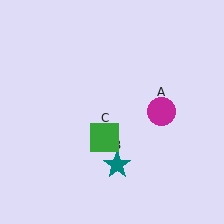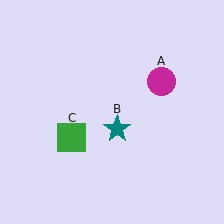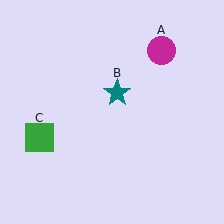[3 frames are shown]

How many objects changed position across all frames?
3 objects changed position: magenta circle (object A), teal star (object B), green square (object C).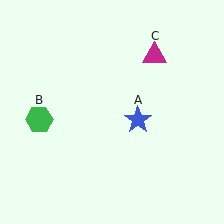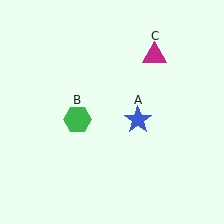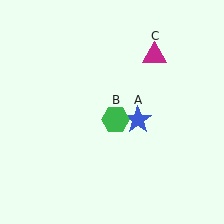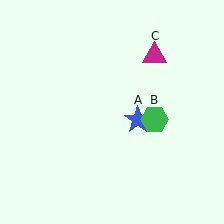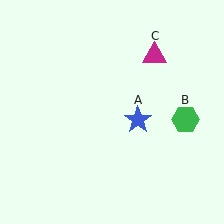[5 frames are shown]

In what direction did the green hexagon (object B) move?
The green hexagon (object B) moved right.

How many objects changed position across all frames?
1 object changed position: green hexagon (object B).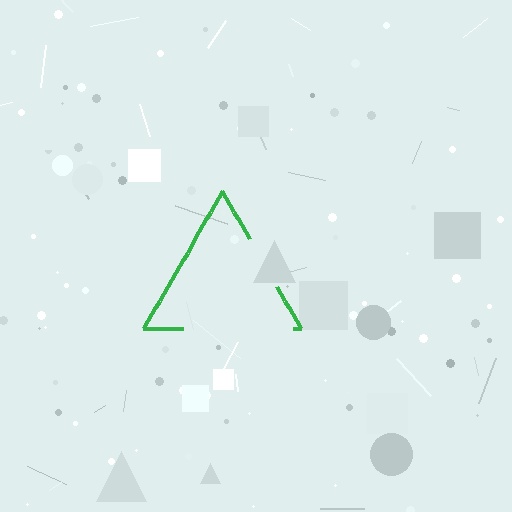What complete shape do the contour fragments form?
The contour fragments form a triangle.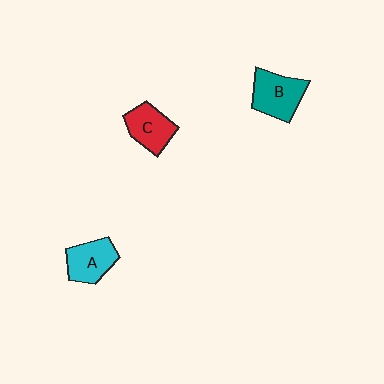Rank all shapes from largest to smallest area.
From largest to smallest: B (teal), A (cyan), C (red).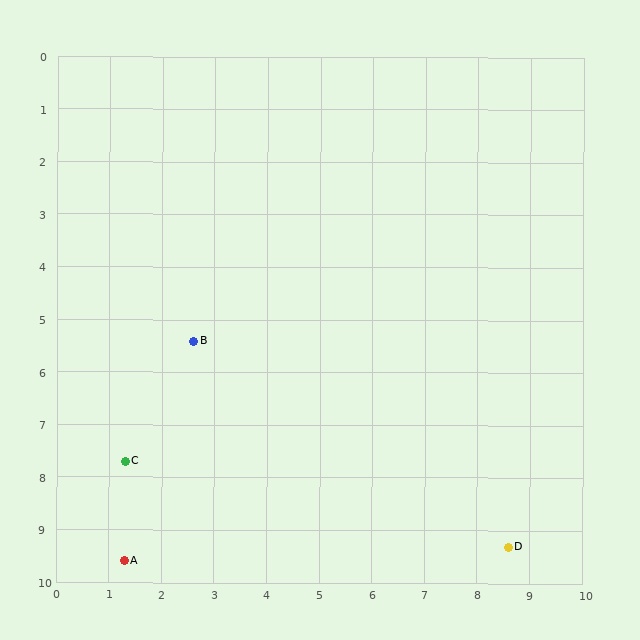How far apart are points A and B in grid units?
Points A and B are about 4.4 grid units apart.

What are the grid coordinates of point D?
Point D is at approximately (8.6, 9.3).